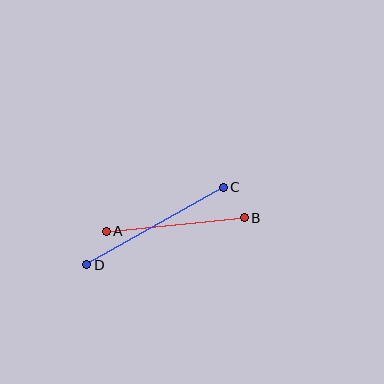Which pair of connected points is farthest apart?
Points C and D are farthest apart.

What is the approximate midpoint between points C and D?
The midpoint is at approximately (155, 226) pixels.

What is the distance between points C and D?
The distance is approximately 157 pixels.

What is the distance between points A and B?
The distance is approximately 139 pixels.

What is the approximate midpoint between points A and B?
The midpoint is at approximately (175, 224) pixels.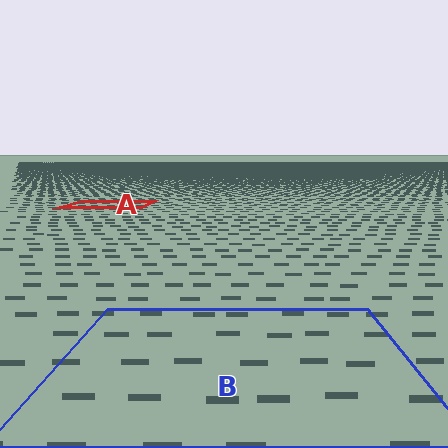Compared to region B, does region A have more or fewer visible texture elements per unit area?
Region A has more texture elements per unit area — they are packed more densely because it is farther away.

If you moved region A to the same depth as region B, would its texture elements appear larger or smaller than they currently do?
They would appear larger. At a closer depth, the same texture elements are projected at a bigger on-screen size.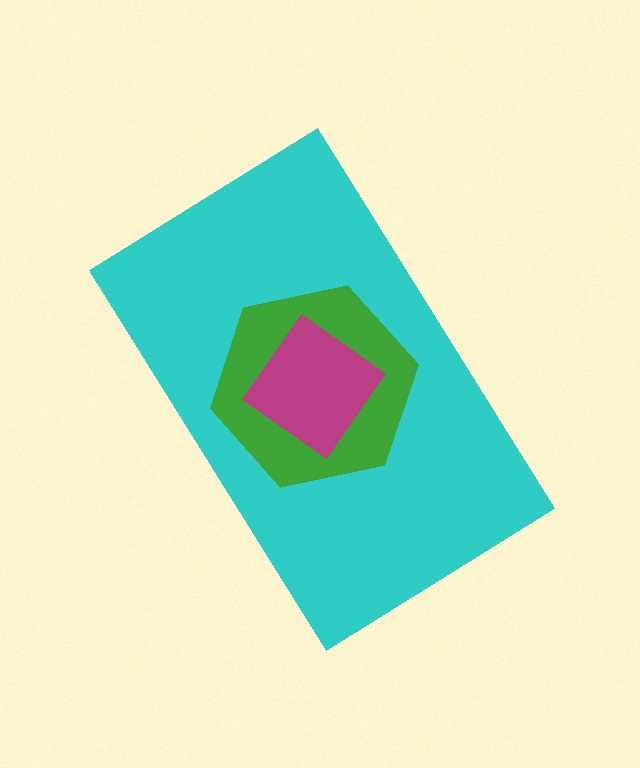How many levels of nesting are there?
3.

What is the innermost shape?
The magenta diamond.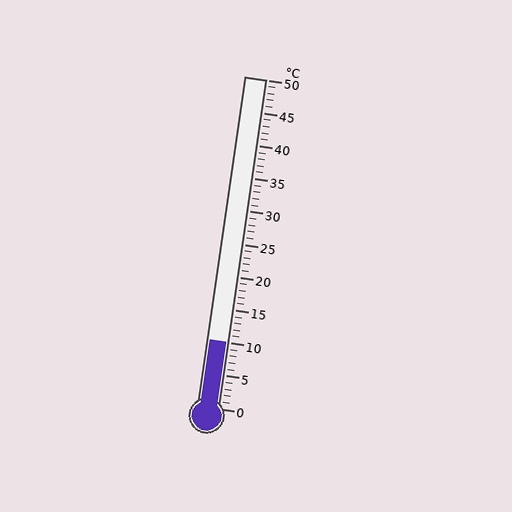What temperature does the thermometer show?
The thermometer shows approximately 10°C.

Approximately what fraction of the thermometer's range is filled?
The thermometer is filled to approximately 20% of its range.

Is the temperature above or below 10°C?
The temperature is at 10°C.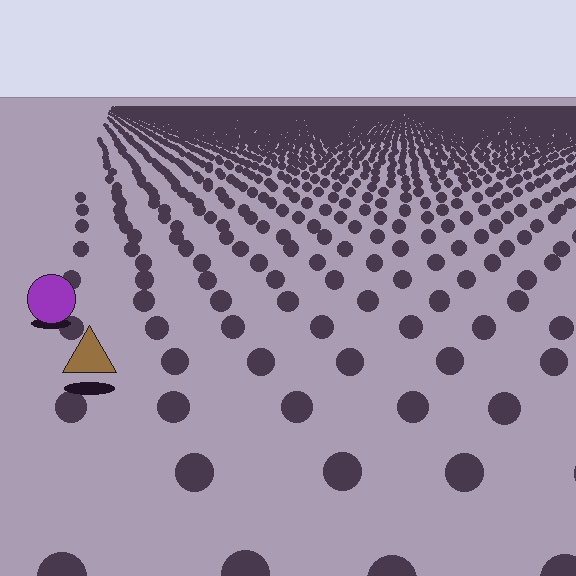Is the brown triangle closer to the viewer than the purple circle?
Yes. The brown triangle is closer — you can tell from the texture gradient: the ground texture is coarser near it.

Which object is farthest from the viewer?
The purple circle is farthest from the viewer. It appears smaller and the ground texture around it is denser.